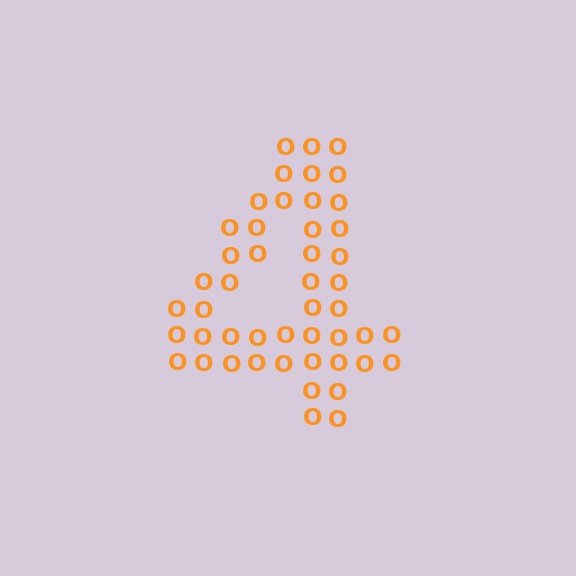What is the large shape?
The large shape is the digit 4.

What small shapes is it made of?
It is made of small letter O's.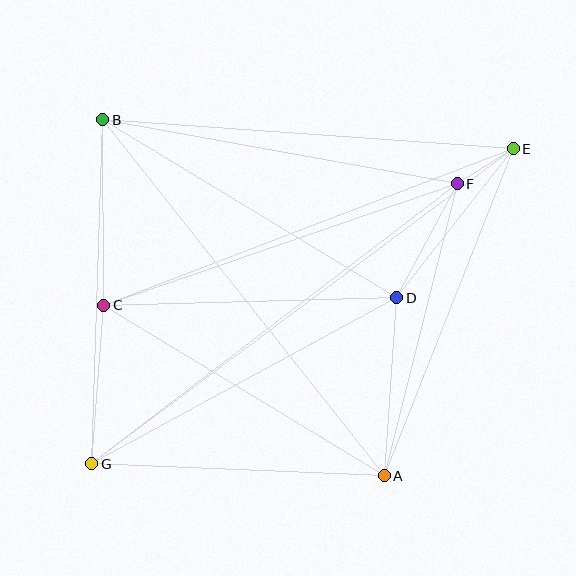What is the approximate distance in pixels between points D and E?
The distance between D and E is approximately 189 pixels.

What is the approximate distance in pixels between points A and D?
The distance between A and D is approximately 179 pixels.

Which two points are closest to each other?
Points E and F are closest to each other.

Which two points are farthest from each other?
Points E and G are farthest from each other.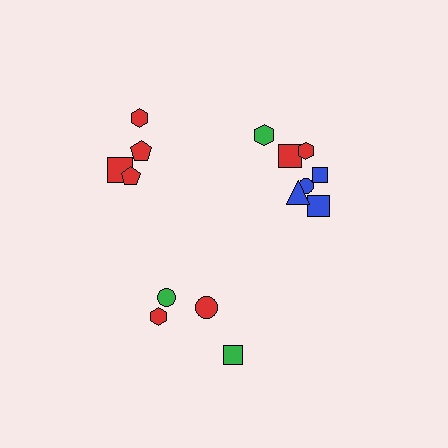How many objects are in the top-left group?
There are 4 objects.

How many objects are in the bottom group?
There are 4 objects.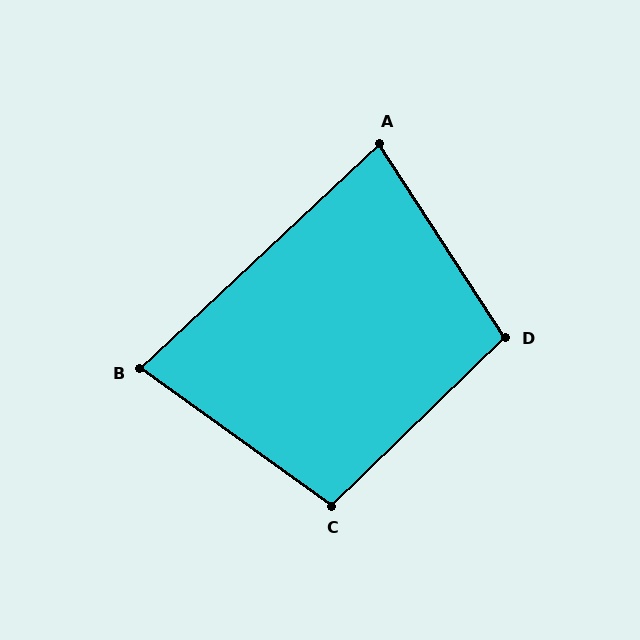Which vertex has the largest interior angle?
D, at approximately 101 degrees.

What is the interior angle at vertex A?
Approximately 80 degrees (acute).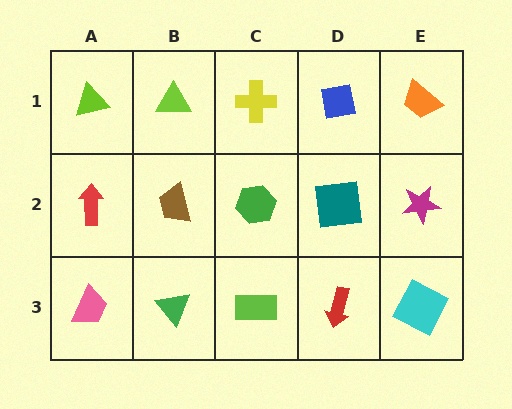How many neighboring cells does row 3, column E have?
2.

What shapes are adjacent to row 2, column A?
A lime triangle (row 1, column A), a pink trapezoid (row 3, column A), a brown trapezoid (row 2, column B).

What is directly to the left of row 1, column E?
A blue square.